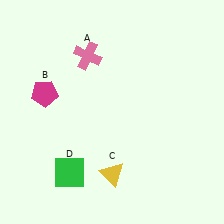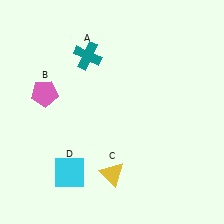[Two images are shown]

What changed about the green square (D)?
In Image 1, D is green. In Image 2, it changed to cyan.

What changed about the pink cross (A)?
In Image 1, A is pink. In Image 2, it changed to teal.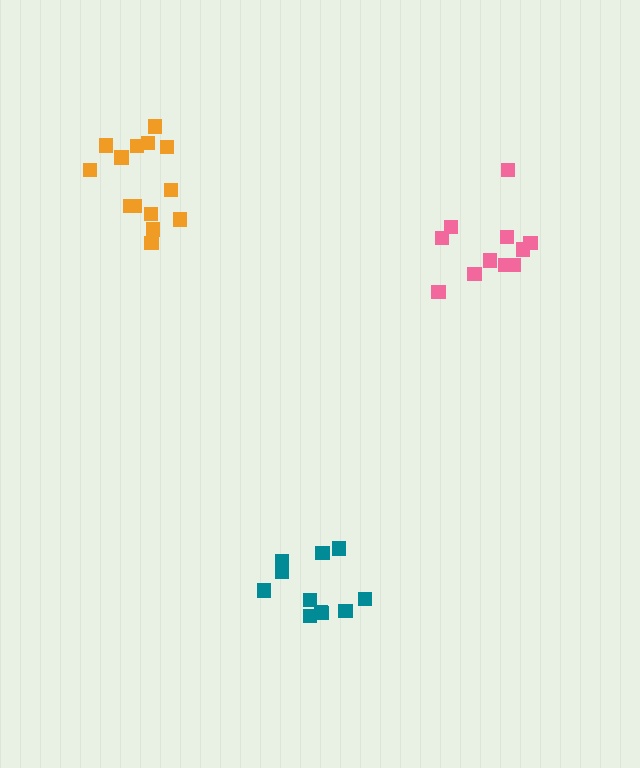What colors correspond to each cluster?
The clusters are colored: pink, teal, orange.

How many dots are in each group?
Group 1: 11 dots, Group 2: 11 dots, Group 3: 14 dots (36 total).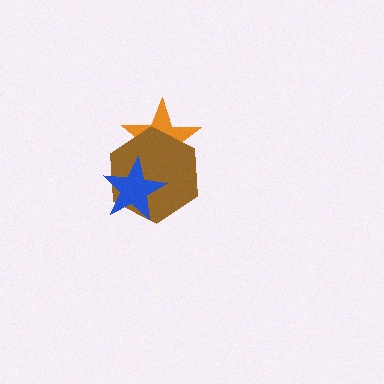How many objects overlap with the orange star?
2 objects overlap with the orange star.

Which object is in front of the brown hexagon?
The blue star is in front of the brown hexagon.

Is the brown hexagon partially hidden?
Yes, it is partially covered by another shape.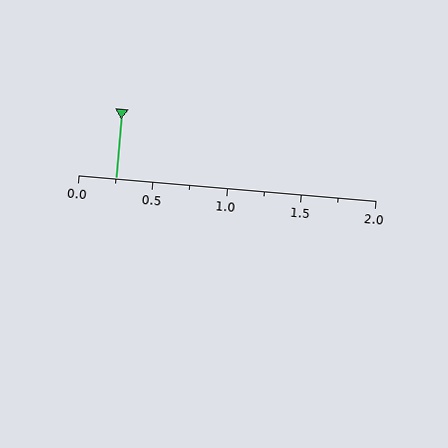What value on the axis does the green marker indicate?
The marker indicates approximately 0.25.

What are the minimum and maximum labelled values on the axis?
The axis runs from 0.0 to 2.0.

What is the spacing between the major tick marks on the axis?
The major ticks are spaced 0.5 apart.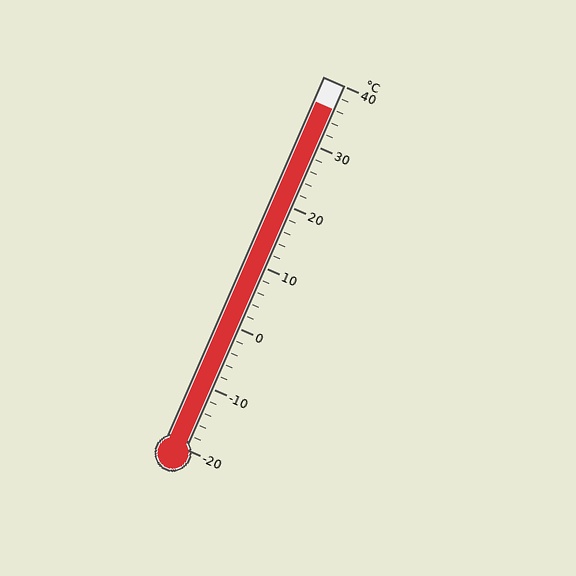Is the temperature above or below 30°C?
The temperature is above 30°C.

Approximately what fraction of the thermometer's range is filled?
The thermometer is filled to approximately 95% of its range.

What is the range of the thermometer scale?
The thermometer scale ranges from -20°C to 40°C.